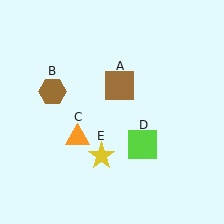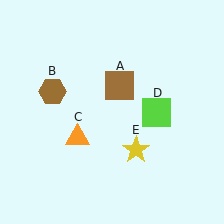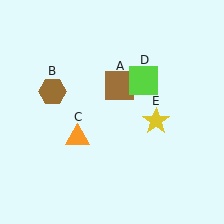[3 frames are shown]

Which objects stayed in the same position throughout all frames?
Brown square (object A) and brown hexagon (object B) and orange triangle (object C) remained stationary.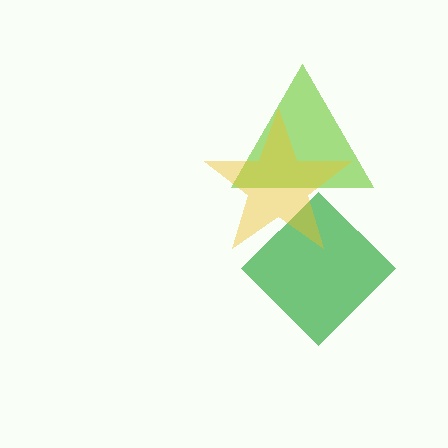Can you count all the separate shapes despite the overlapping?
Yes, there are 3 separate shapes.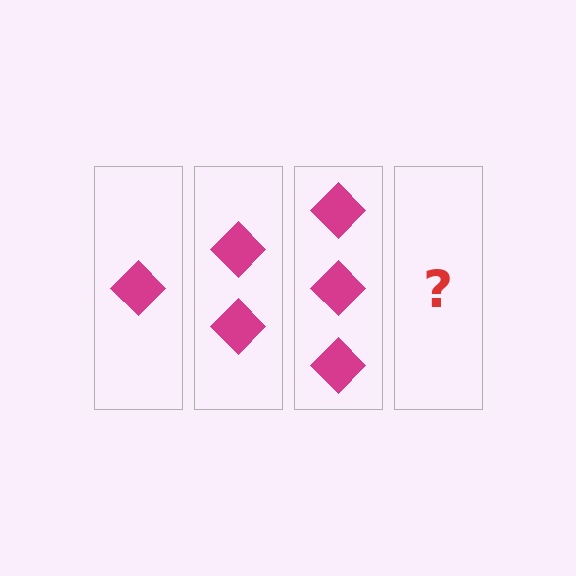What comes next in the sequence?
The next element should be 4 diamonds.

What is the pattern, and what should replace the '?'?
The pattern is that each step adds one more diamond. The '?' should be 4 diamonds.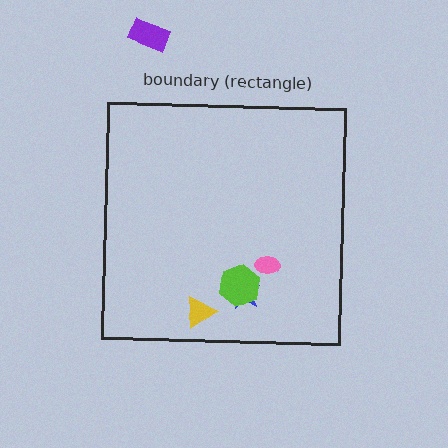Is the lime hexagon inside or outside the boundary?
Inside.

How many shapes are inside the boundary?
4 inside, 1 outside.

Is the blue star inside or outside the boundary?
Inside.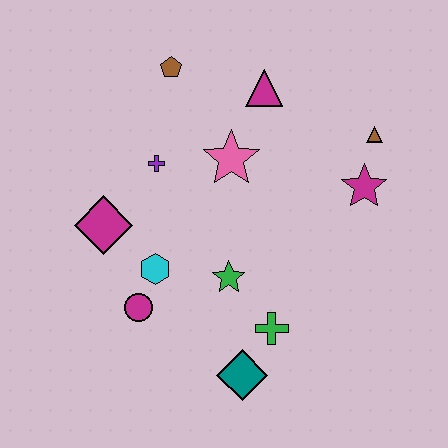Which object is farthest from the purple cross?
The teal diamond is farthest from the purple cross.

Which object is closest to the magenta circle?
The cyan hexagon is closest to the magenta circle.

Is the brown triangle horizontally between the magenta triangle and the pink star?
No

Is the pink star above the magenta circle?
Yes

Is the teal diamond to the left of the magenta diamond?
No